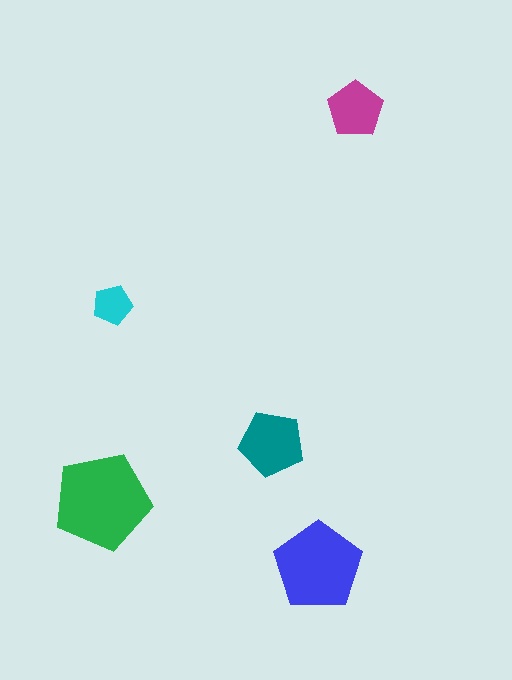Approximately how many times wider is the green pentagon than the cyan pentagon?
About 2.5 times wider.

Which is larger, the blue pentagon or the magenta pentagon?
The blue one.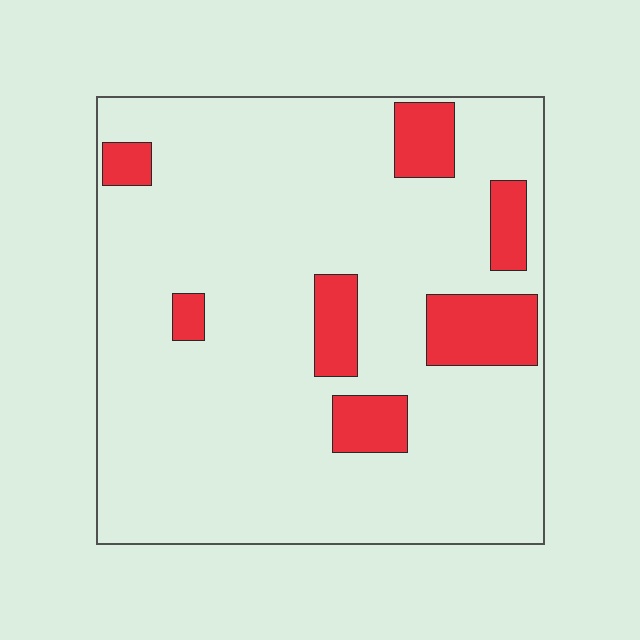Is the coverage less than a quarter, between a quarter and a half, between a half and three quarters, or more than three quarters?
Less than a quarter.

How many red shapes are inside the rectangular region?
7.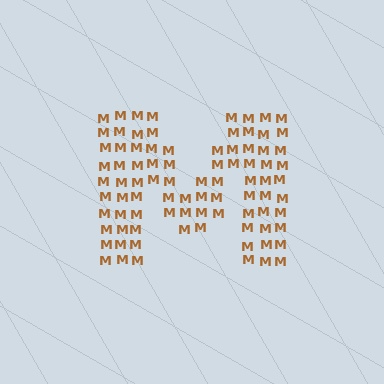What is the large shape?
The large shape is the letter M.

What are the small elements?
The small elements are letter M's.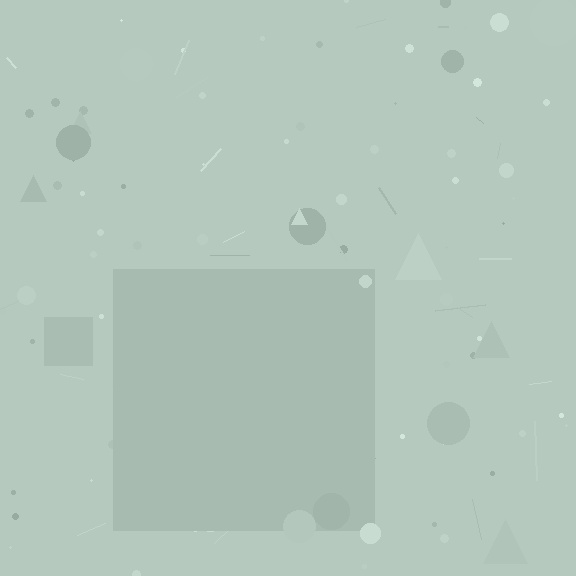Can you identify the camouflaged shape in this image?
The camouflaged shape is a square.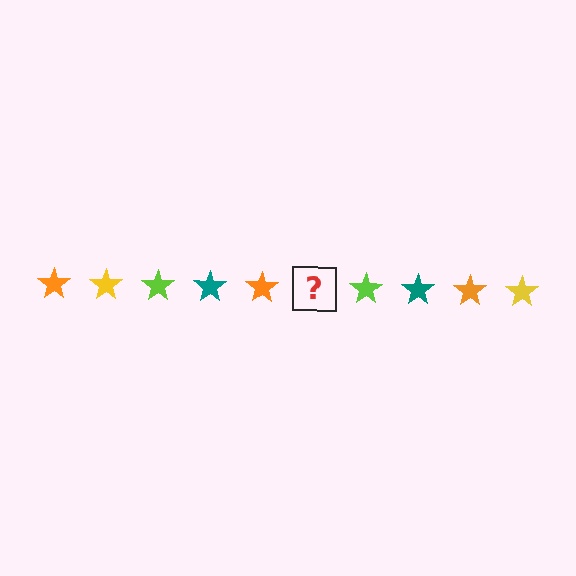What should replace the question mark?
The question mark should be replaced with a yellow star.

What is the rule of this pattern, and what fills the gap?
The rule is that the pattern cycles through orange, yellow, lime, teal stars. The gap should be filled with a yellow star.